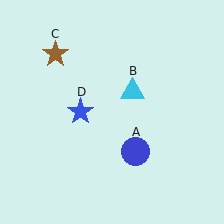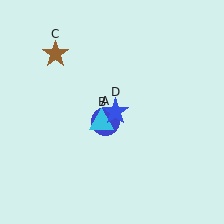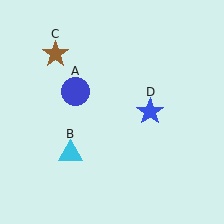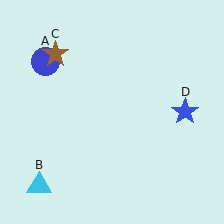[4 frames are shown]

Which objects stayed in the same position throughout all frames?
Brown star (object C) remained stationary.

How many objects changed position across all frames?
3 objects changed position: blue circle (object A), cyan triangle (object B), blue star (object D).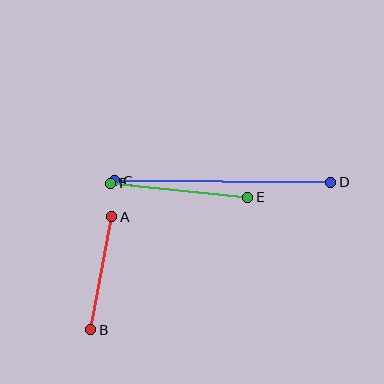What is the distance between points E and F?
The distance is approximately 138 pixels.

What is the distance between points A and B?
The distance is approximately 115 pixels.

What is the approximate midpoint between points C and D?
The midpoint is at approximately (223, 182) pixels.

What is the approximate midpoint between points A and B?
The midpoint is at approximately (101, 273) pixels.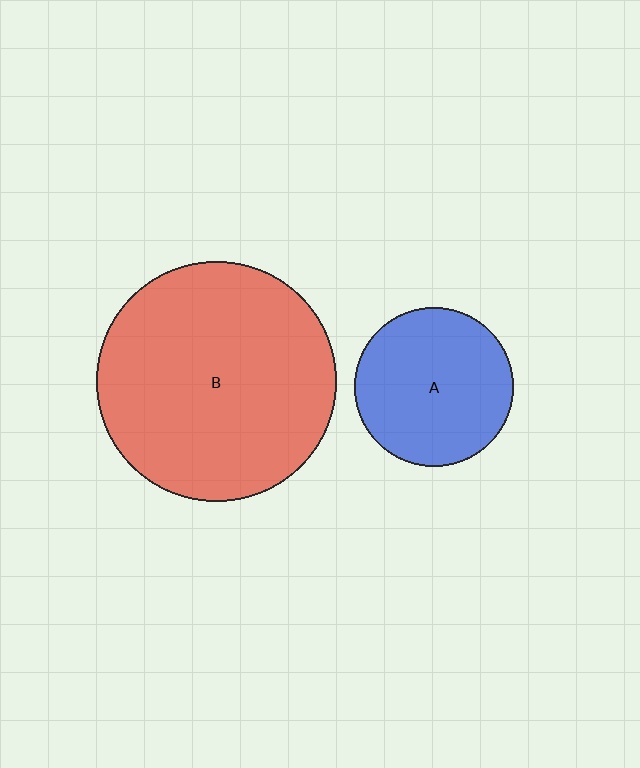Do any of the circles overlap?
No, none of the circles overlap.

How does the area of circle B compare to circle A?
Approximately 2.3 times.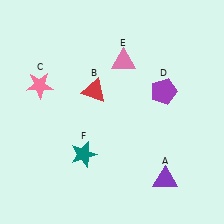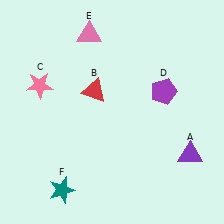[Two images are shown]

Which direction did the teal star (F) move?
The teal star (F) moved down.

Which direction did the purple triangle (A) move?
The purple triangle (A) moved right.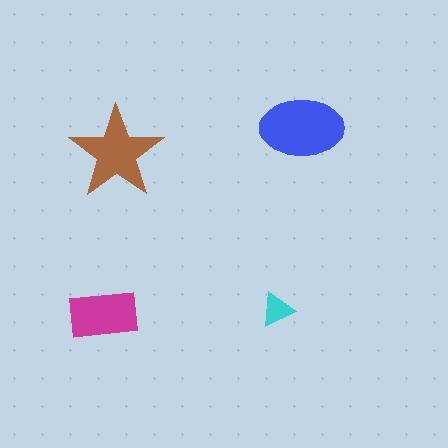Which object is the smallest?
The cyan triangle.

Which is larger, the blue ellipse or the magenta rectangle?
The blue ellipse.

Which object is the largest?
The blue ellipse.